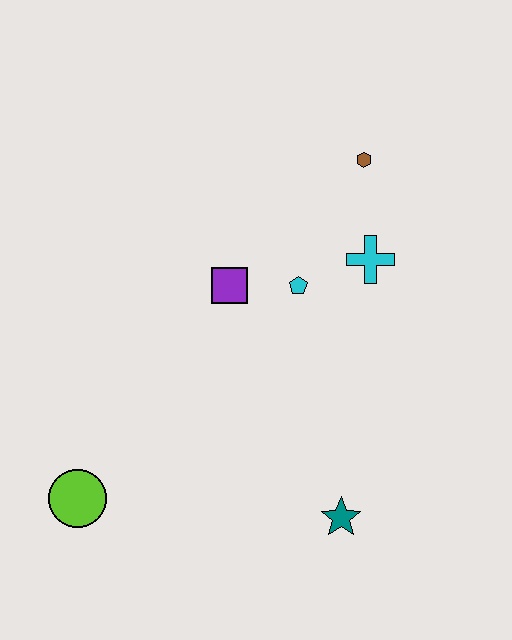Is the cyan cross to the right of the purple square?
Yes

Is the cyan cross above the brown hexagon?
No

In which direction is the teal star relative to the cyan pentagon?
The teal star is below the cyan pentagon.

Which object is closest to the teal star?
The cyan pentagon is closest to the teal star.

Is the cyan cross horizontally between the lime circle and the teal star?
No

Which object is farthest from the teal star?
The brown hexagon is farthest from the teal star.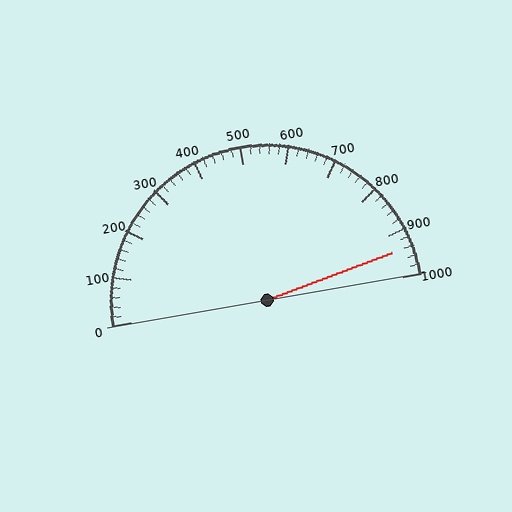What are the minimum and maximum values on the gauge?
The gauge ranges from 0 to 1000.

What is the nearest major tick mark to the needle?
The nearest major tick mark is 900.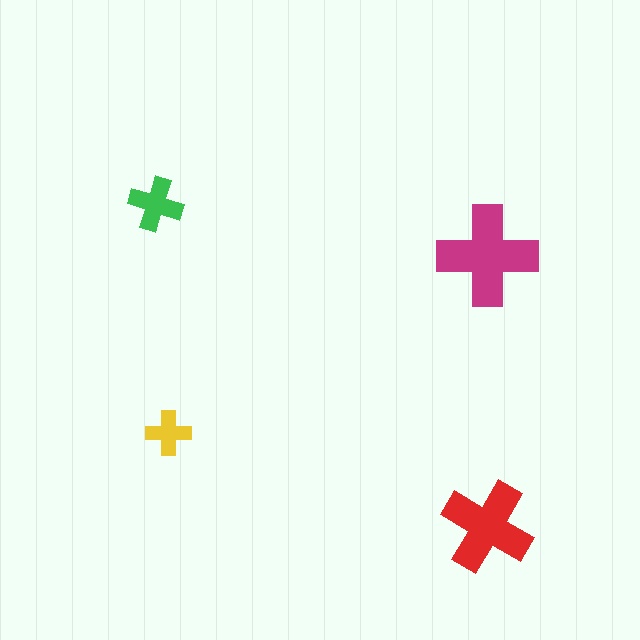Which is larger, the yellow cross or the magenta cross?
The magenta one.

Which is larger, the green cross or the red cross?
The red one.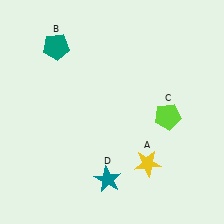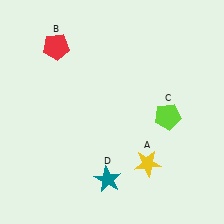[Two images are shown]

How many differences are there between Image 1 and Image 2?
There is 1 difference between the two images.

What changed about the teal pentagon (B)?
In Image 1, B is teal. In Image 2, it changed to red.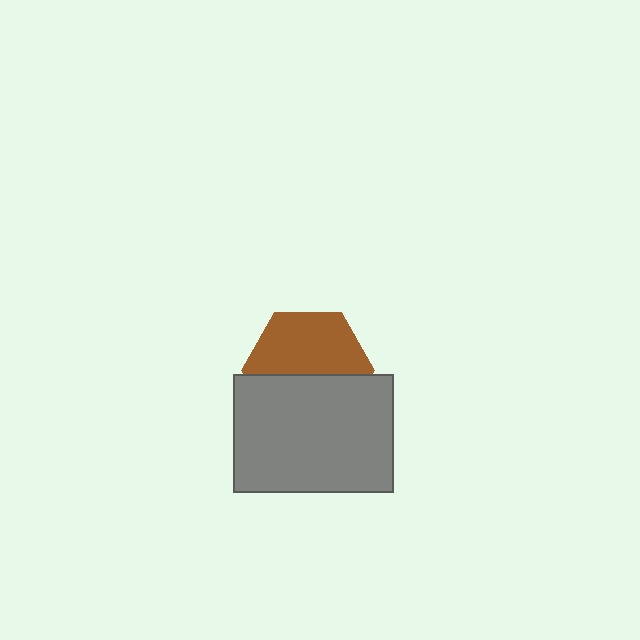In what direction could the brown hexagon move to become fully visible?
The brown hexagon could move up. That would shift it out from behind the gray rectangle entirely.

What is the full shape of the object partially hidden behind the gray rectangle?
The partially hidden object is a brown hexagon.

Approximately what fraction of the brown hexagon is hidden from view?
Roughly 46% of the brown hexagon is hidden behind the gray rectangle.